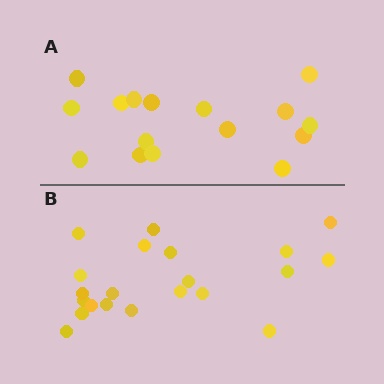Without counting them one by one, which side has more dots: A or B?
Region B (the bottom region) has more dots.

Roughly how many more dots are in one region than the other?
Region B has about 5 more dots than region A.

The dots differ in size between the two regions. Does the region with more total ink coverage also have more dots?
No. Region A has more total ink coverage because its dots are larger, but region B actually contains more individual dots. Total area can be misleading — the number of items is what matters here.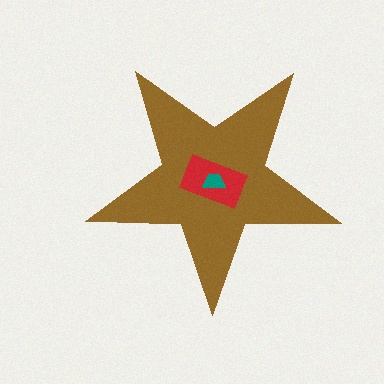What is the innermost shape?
The teal trapezoid.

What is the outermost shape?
The brown star.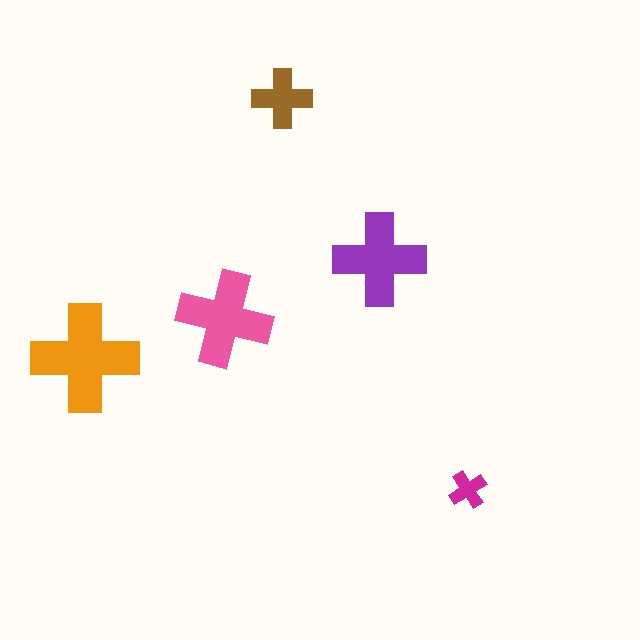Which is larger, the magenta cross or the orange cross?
The orange one.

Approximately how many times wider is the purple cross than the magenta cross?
About 2.5 times wider.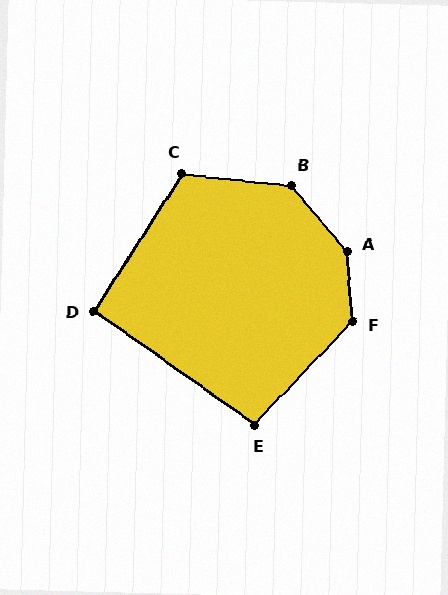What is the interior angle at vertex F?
Approximately 132 degrees (obtuse).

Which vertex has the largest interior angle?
A, at approximately 145 degrees.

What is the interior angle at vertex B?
Approximately 136 degrees (obtuse).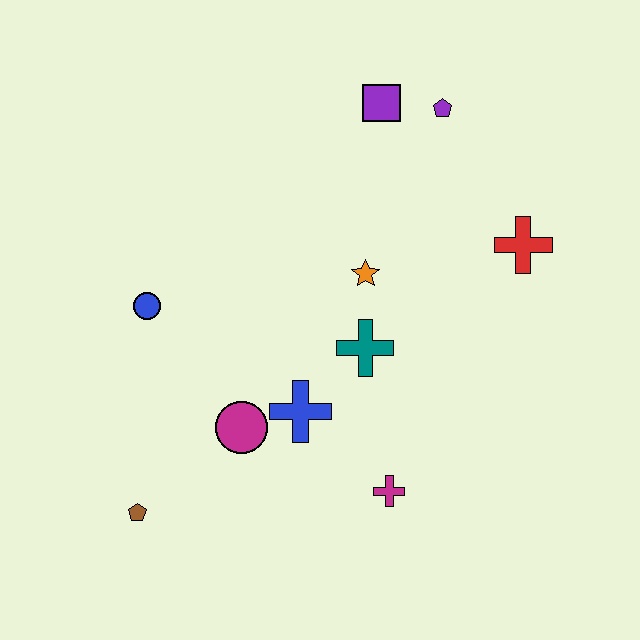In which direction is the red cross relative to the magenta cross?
The red cross is above the magenta cross.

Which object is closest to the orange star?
The teal cross is closest to the orange star.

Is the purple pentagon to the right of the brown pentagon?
Yes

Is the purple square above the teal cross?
Yes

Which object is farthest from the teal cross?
The brown pentagon is farthest from the teal cross.